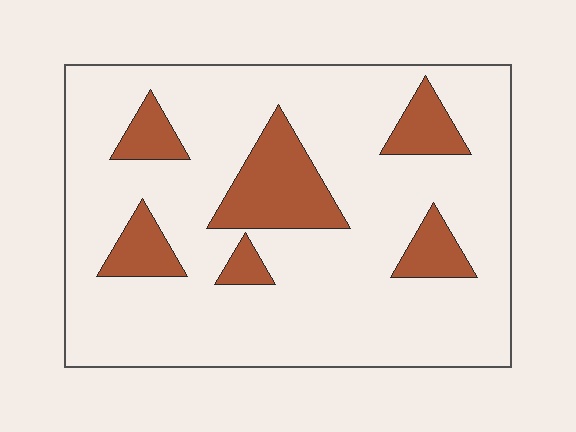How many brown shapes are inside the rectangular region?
6.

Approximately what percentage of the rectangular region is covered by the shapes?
Approximately 20%.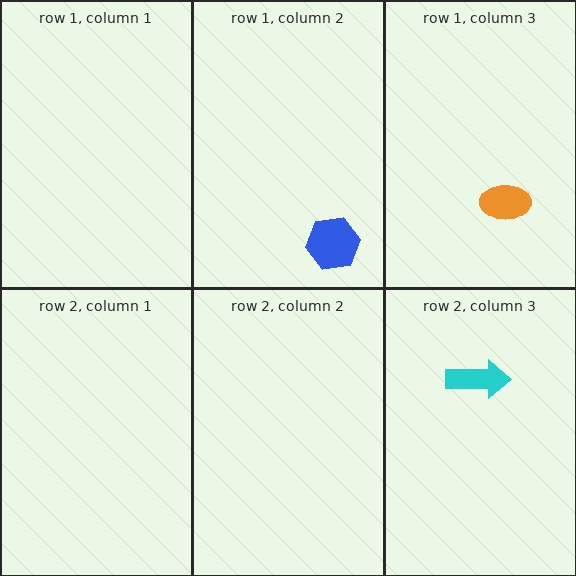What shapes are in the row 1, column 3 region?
The orange ellipse.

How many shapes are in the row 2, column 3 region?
1.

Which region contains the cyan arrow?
The row 2, column 3 region.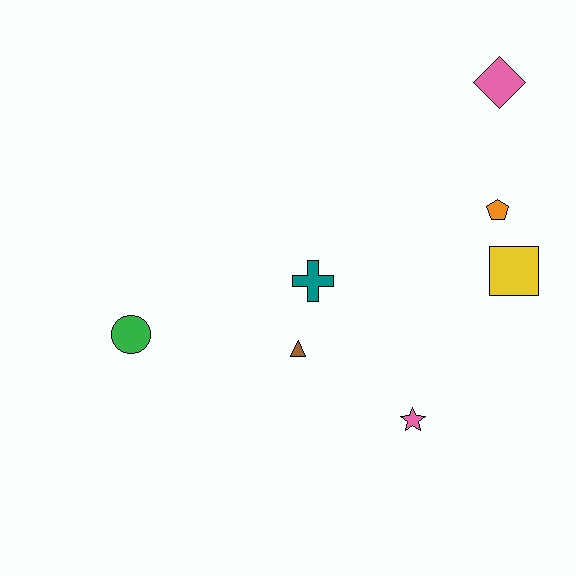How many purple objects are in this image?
There are no purple objects.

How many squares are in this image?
There is 1 square.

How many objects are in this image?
There are 7 objects.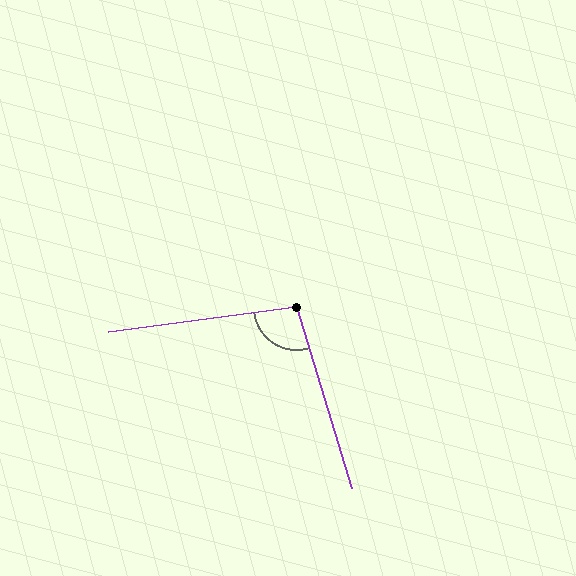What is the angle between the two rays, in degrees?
Approximately 100 degrees.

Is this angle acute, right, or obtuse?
It is obtuse.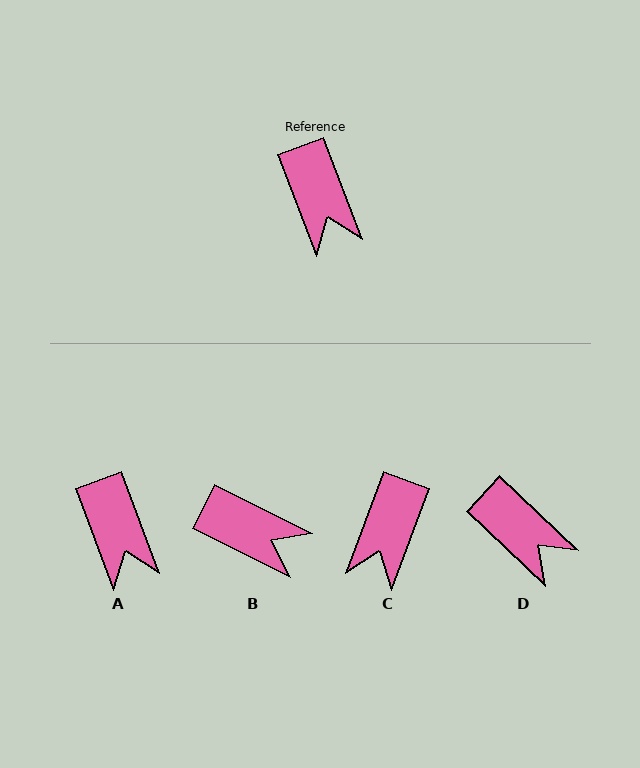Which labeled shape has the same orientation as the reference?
A.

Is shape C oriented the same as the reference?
No, it is off by about 41 degrees.